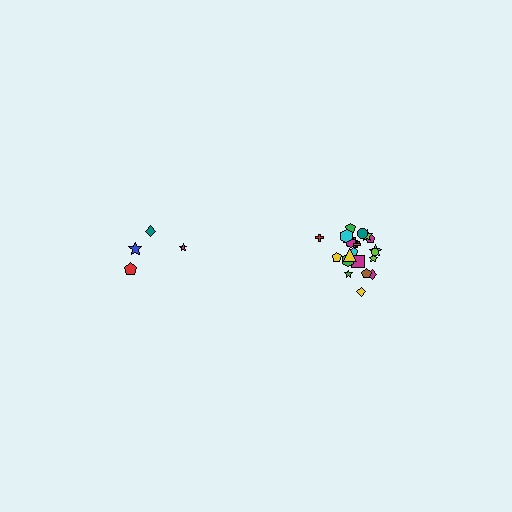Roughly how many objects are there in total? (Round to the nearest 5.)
Roughly 30 objects in total.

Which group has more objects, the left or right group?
The right group.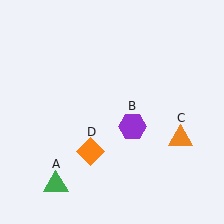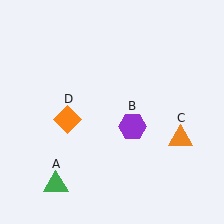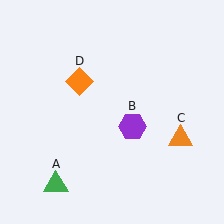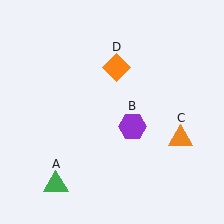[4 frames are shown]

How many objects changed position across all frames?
1 object changed position: orange diamond (object D).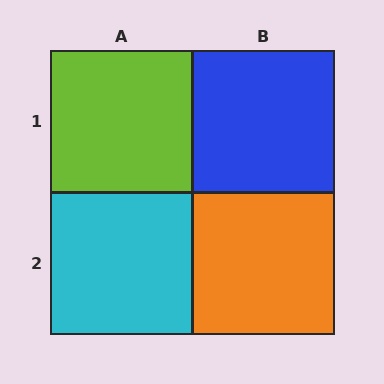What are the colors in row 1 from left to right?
Lime, blue.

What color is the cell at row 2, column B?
Orange.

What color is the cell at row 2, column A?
Cyan.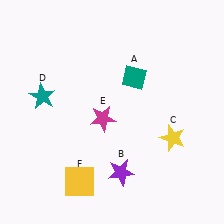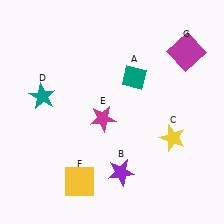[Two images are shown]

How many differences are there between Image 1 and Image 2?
There is 1 difference between the two images.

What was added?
A magenta square (G) was added in Image 2.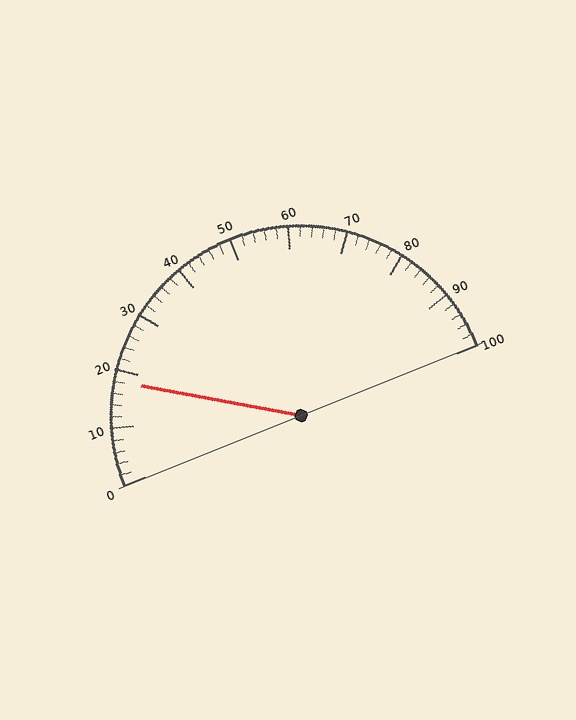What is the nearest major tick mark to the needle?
The nearest major tick mark is 20.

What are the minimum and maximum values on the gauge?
The gauge ranges from 0 to 100.